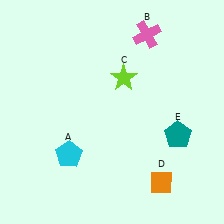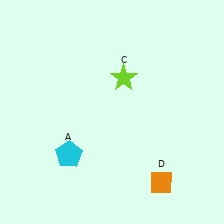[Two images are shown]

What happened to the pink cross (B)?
The pink cross (B) was removed in Image 2. It was in the top-right area of Image 1.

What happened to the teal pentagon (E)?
The teal pentagon (E) was removed in Image 2. It was in the bottom-right area of Image 1.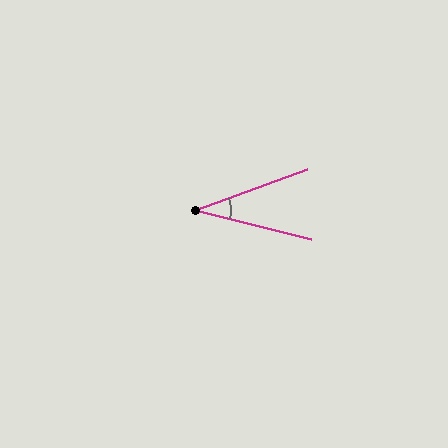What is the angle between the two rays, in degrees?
Approximately 34 degrees.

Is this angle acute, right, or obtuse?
It is acute.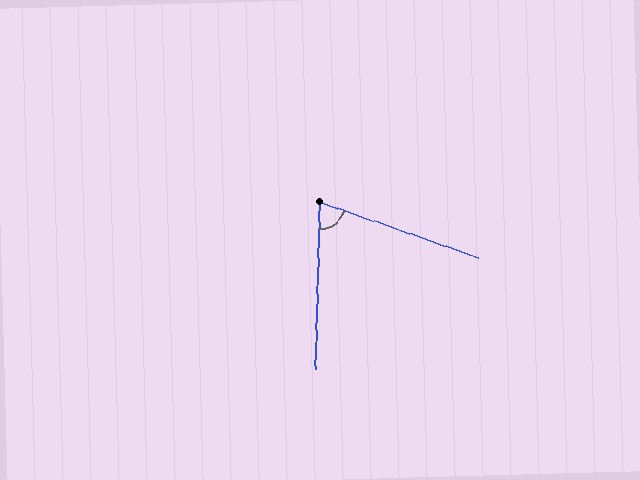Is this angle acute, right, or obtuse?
It is acute.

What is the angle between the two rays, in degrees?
Approximately 72 degrees.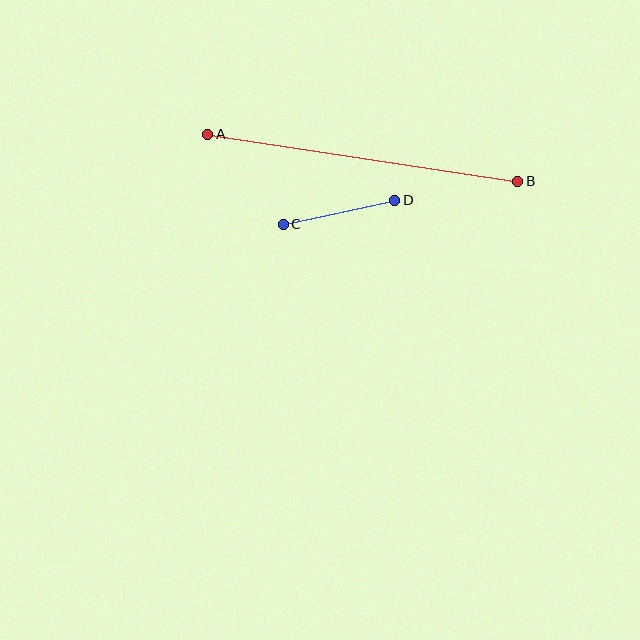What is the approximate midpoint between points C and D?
The midpoint is at approximately (339, 212) pixels.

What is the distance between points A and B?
The distance is approximately 314 pixels.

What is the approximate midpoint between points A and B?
The midpoint is at approximately (363, 158) pixels.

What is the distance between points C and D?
The distance is approximately 114 pixels.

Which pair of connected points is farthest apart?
Points A and B are farthest apart.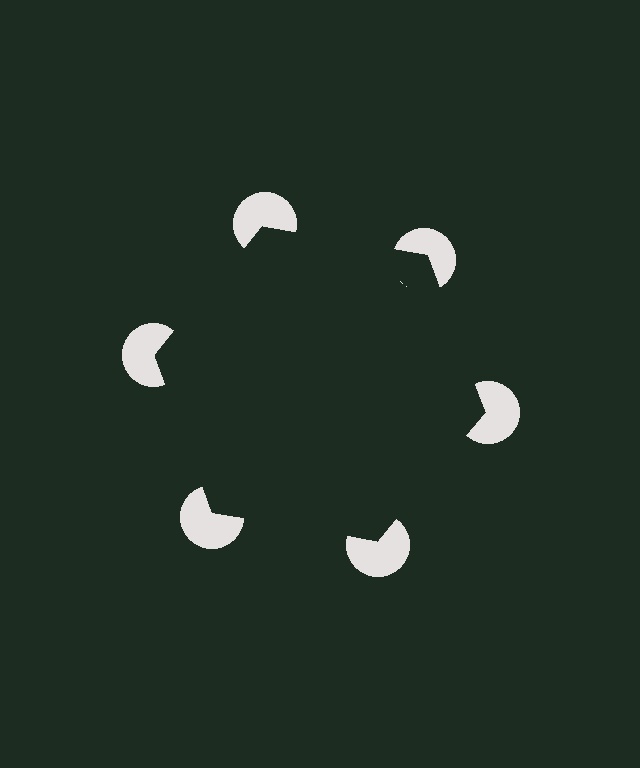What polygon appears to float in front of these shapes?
An illusory hexagon — its edges are inferred from the aligned wedge cuts in the pac-man discs, not physically drawn.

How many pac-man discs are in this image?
There are 6 — one at each vertex of the illusory hexagon.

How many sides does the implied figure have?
6 sides.